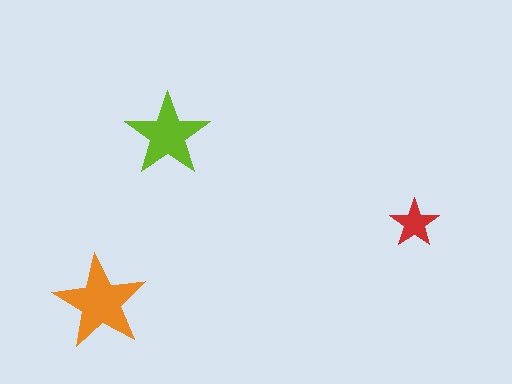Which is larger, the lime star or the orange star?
The orange one.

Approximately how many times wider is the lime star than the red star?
About 1.5 times wider.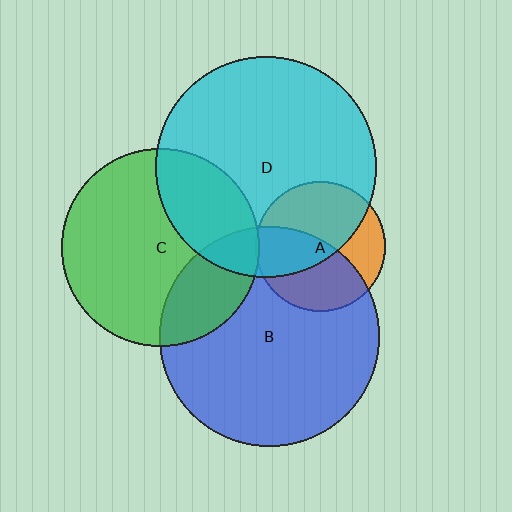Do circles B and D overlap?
Yes.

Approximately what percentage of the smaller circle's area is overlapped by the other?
Approximately 15%.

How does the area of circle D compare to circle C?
Approximately 1.2 times.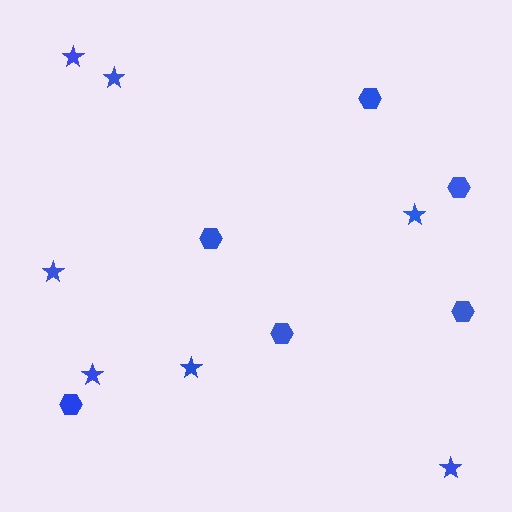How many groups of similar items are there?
There are 2 groups: one group of stars (7) and one group of hexagons (6).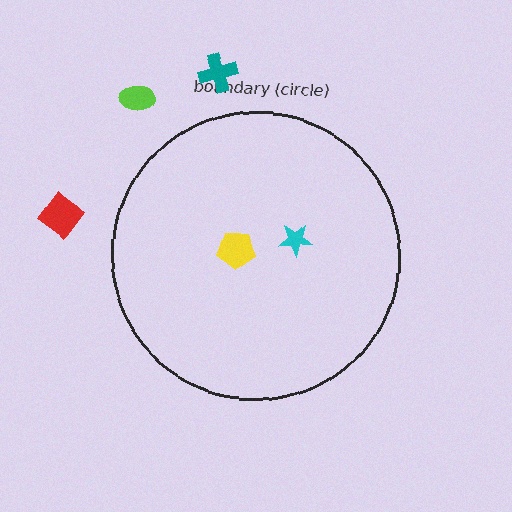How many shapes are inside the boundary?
2 inside, 3 outside.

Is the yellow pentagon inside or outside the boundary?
Inside.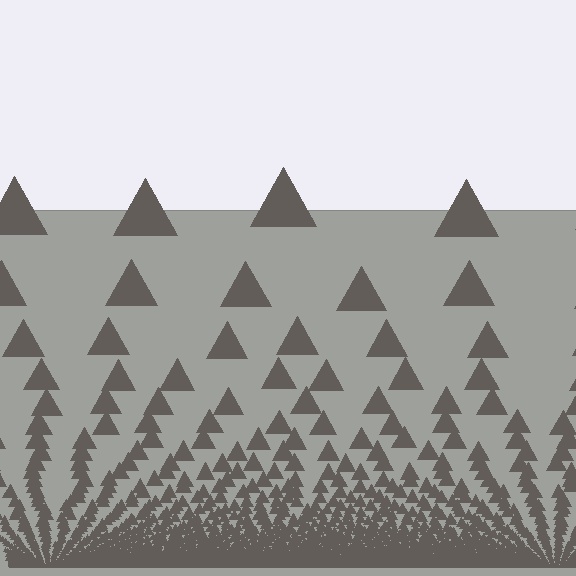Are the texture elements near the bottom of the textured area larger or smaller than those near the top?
Smaller. The gradient is inverted — elements near the bottom are smaller and denser.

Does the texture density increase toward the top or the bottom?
Density increases toward the bottom.